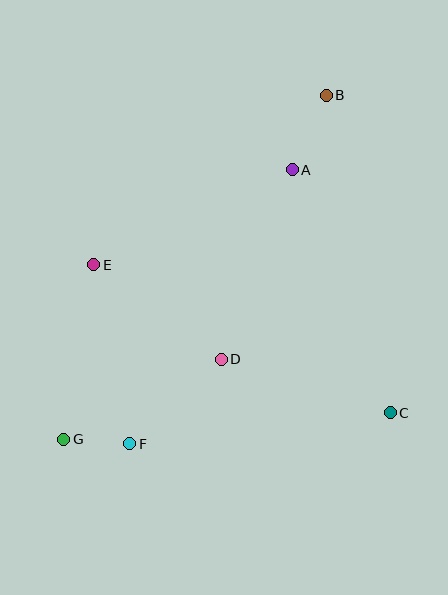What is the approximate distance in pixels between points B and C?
The distance between B and C is approximately 324 pixels.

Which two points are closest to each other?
Points F and G are closest to each other.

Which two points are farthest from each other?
Points B and G are farthest from each other.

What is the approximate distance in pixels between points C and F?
The distance between C and F is approximately 262 pixels.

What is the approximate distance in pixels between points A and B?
The distance between A and B is approximately 82 pixels.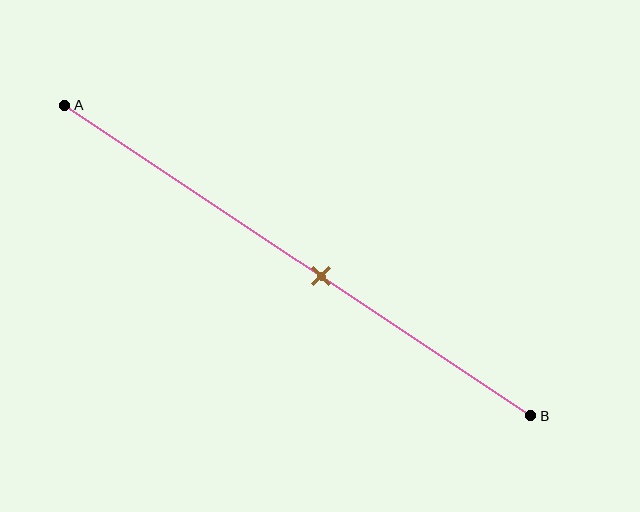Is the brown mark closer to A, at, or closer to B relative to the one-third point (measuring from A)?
The brown mark is closer to point B than the one-third point of segment AB.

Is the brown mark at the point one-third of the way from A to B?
No, the mark is at about 55% from A, not at the 33% one-third point.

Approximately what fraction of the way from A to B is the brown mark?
The brown mark is approximately 55% of the way from A to B.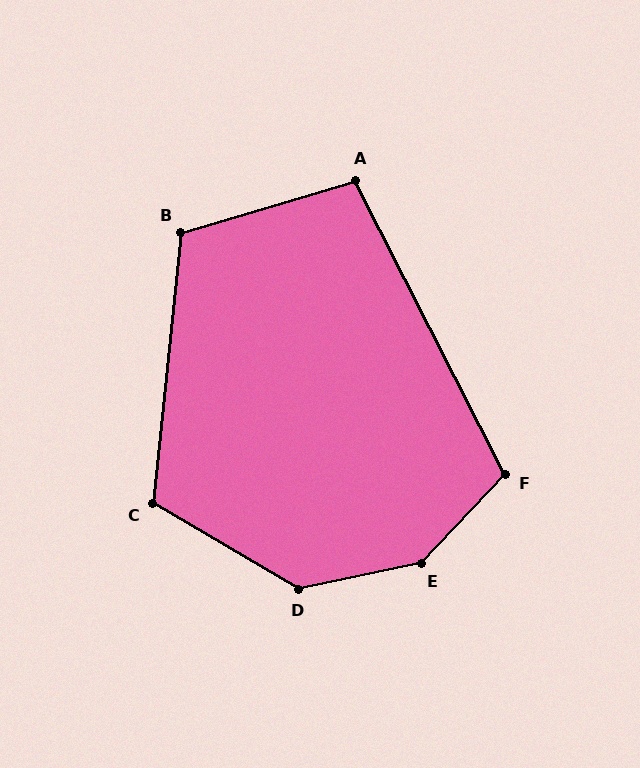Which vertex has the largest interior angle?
E, at approximately 145 degrees.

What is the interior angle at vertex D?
Approximately 138 degrees (obtuse).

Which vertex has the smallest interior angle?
A, at approximately 101 degrees.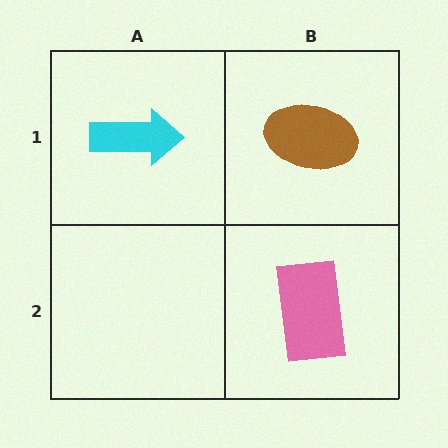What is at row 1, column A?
A cyan arrow.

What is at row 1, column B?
A brown ellipse.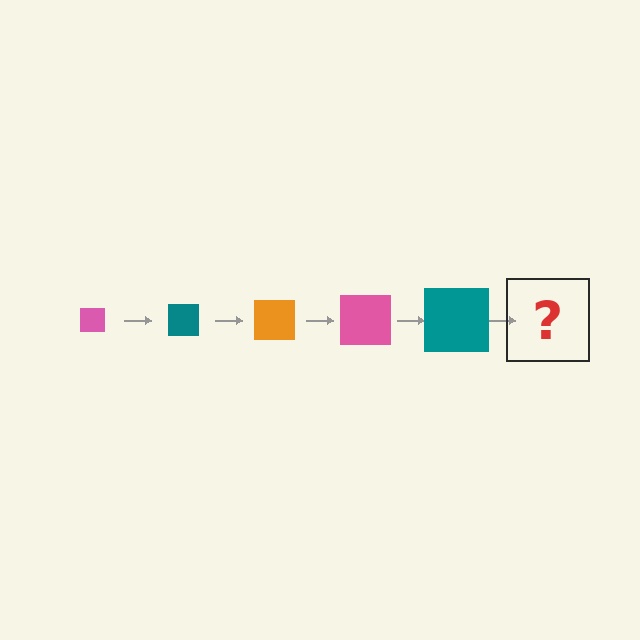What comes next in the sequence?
The next element should be an orange square, larger than the previous one.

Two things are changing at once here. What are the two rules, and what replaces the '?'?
The two rules are that the square grows larger each step and the color cycles through pink, teal, and orange. The '?' should be an orange square, larger than the previous one.